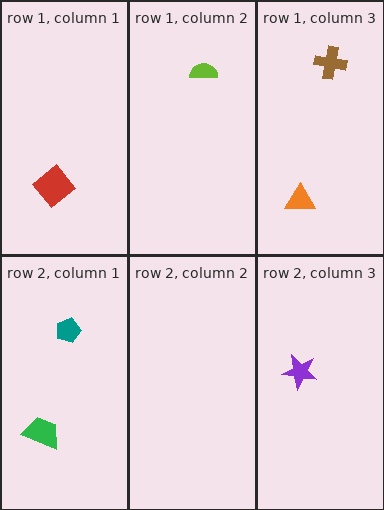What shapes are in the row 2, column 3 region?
The purple star.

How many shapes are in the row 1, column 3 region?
2.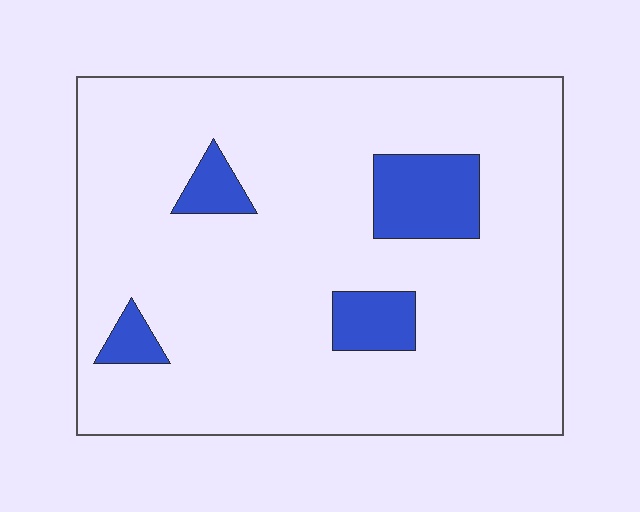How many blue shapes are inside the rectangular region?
4.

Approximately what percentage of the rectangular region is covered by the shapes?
Approximately 10%.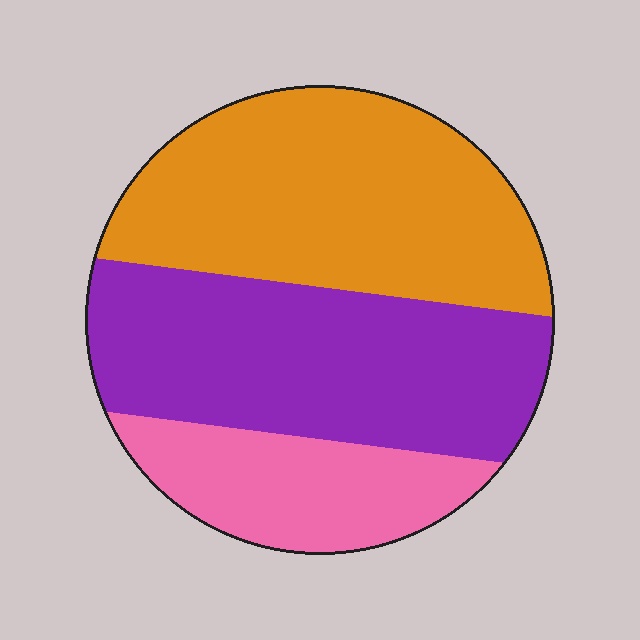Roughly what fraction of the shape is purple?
Purple takes up about two fifths (2/5) of the shape.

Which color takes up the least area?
Pink, at roughly 20%.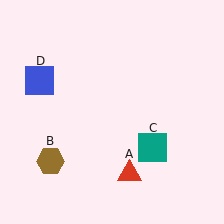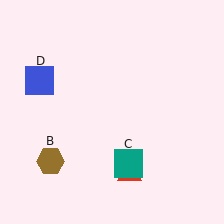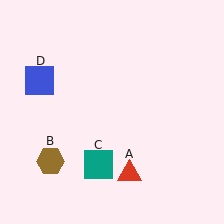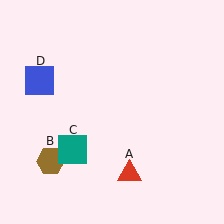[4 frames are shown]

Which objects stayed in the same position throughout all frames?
Red triangle (object A) and brown hexagon (object B) and blue square (object D) remained stationary.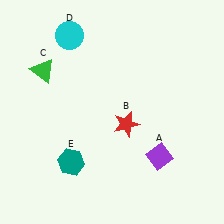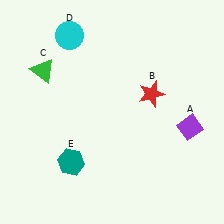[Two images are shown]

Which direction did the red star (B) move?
The red star (B) moved up.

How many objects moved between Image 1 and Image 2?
2 objects moved between the two images.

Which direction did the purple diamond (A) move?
The purple diamond (A) moved right.